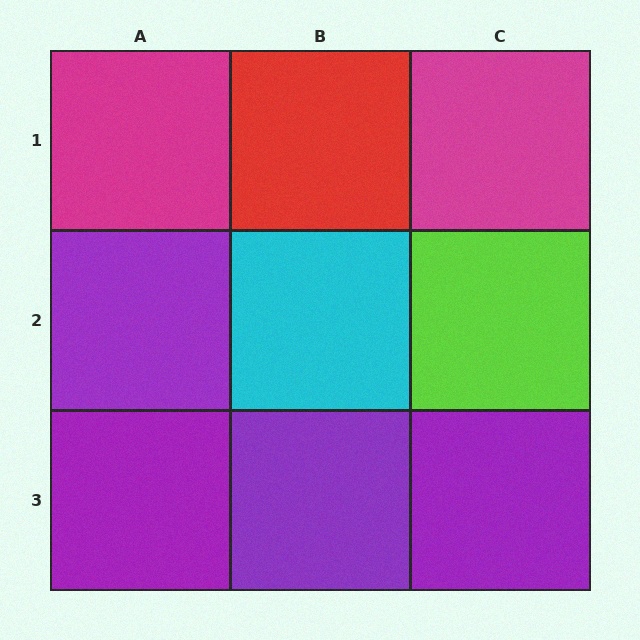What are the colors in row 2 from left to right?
Purple, cyan, lime.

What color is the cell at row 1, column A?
Magenta.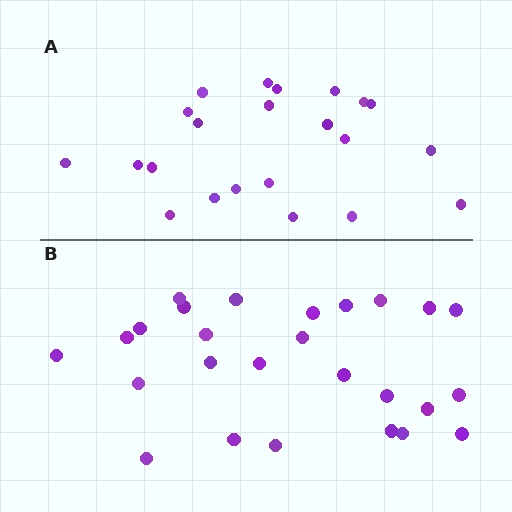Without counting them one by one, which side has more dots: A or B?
Region B (the bottom region) has more dots.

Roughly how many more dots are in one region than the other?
Region B has about 4 more dots than region A.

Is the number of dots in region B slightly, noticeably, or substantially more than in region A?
Region B has only slightly more — the two regions are fairly close. The ratio is roughly 1.2 to 1.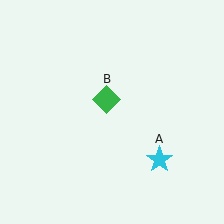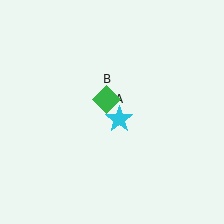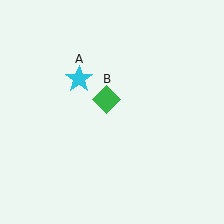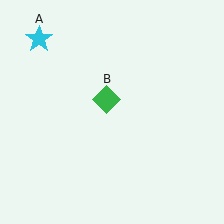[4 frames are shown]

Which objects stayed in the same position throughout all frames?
Green diamond (object B) remained stationary.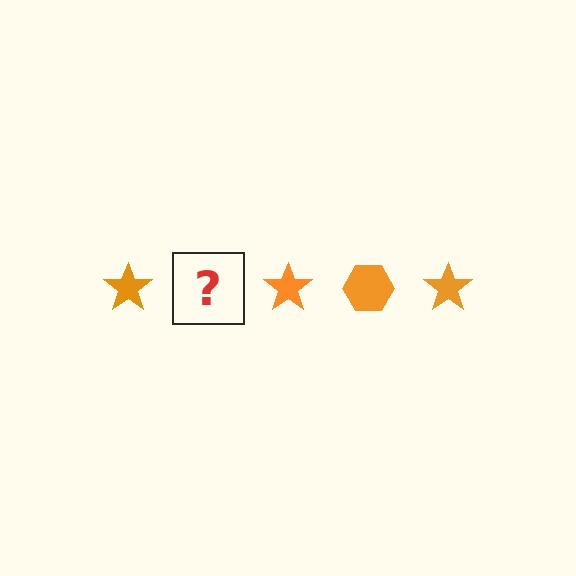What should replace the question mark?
The question mark should be replaced with an orange hexagon.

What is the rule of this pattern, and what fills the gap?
The rule is that the pattern cycles through star, hexagon shapes in orange. The gap should be filled with an orange hexagon.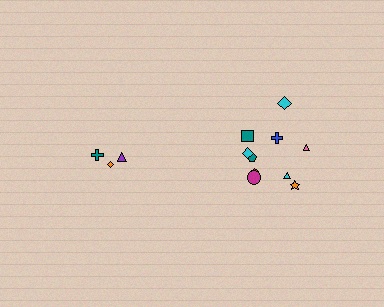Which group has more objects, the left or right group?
The right group.